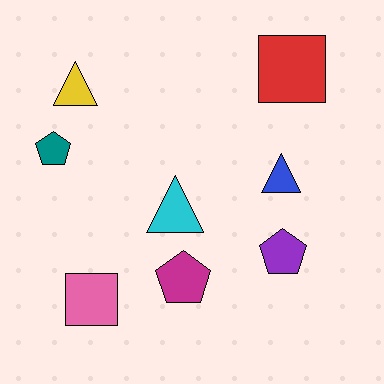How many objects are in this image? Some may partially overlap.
There are 8 objects.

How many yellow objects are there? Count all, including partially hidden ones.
There is 1 yellow object.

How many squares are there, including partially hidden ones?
There are 2 squares.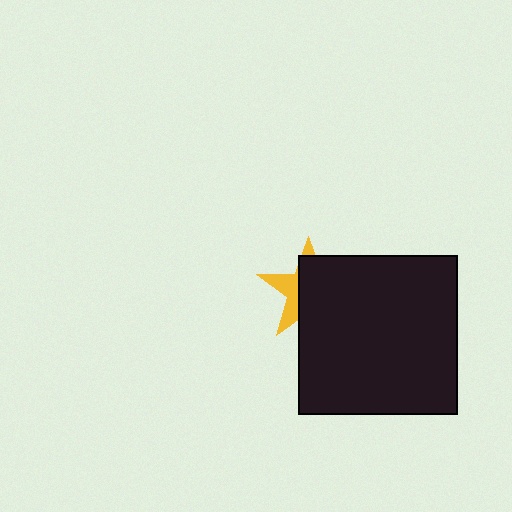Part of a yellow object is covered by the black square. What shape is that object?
It is a star.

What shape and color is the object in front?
The object in front is a black square.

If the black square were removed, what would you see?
You would see the complete yellow star.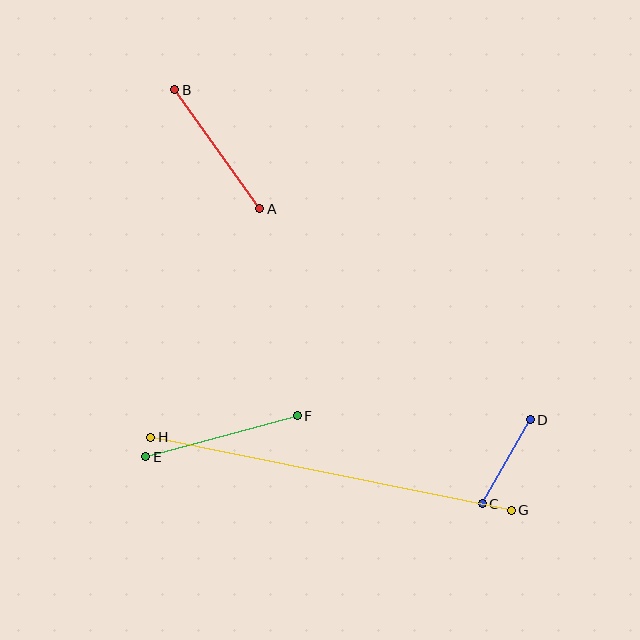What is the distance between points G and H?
The distance is approximately 368 pixels.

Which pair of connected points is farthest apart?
Points G and H are farthest apart.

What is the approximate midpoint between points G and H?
The midpoint is at approximately (331, 474) pixels.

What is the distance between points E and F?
The distance is approximately 157 pixels.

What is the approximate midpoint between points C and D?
The midpoint is at approximately (506, 462) pixels.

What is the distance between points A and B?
The distance is approximately 146 pixels.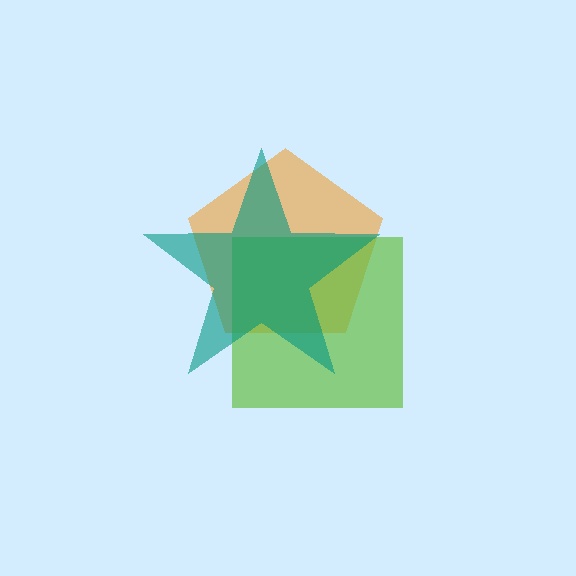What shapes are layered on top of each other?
The layered shapes are: an orange pentagon, a lime square, a teal star.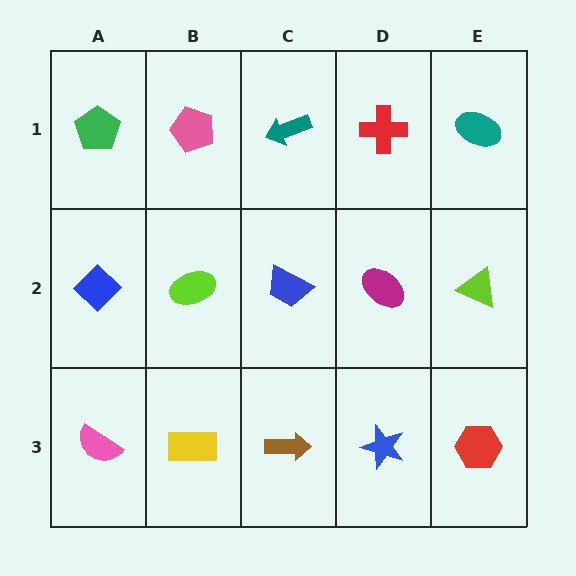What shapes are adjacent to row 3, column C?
A blue trapezoid (row 2, column C), a yellow rectangle (row 3, column B), a blue star (row 3, column D).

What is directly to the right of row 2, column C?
A magenta ellipse.